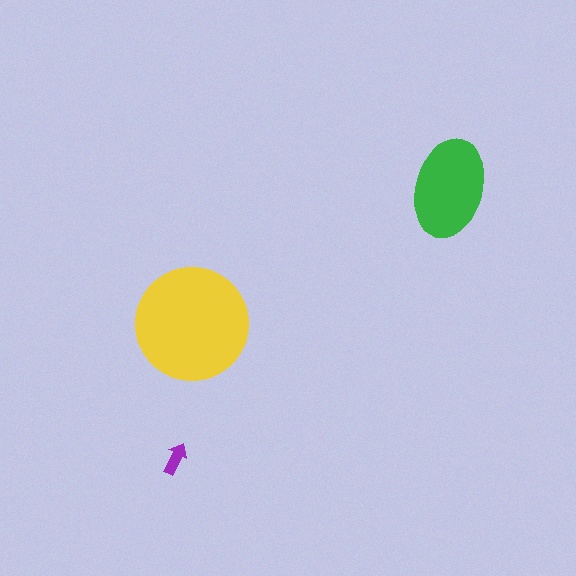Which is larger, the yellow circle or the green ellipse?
The yellow circle.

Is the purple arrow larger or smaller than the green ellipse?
Smaller.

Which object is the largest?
The yellow circle.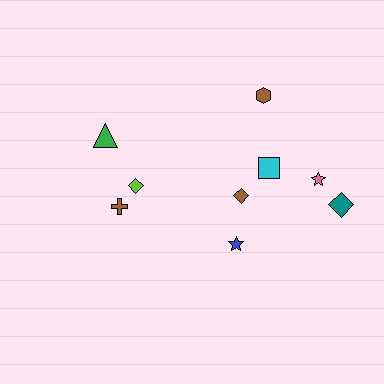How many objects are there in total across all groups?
There are 9 objects.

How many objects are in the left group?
There are 3 objects.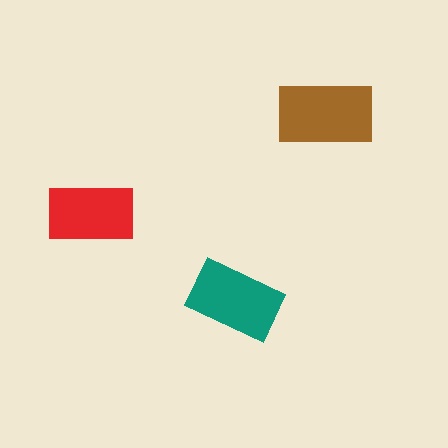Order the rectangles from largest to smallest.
the brown one, the teal one, the red one.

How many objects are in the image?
There are 3 objects in the image.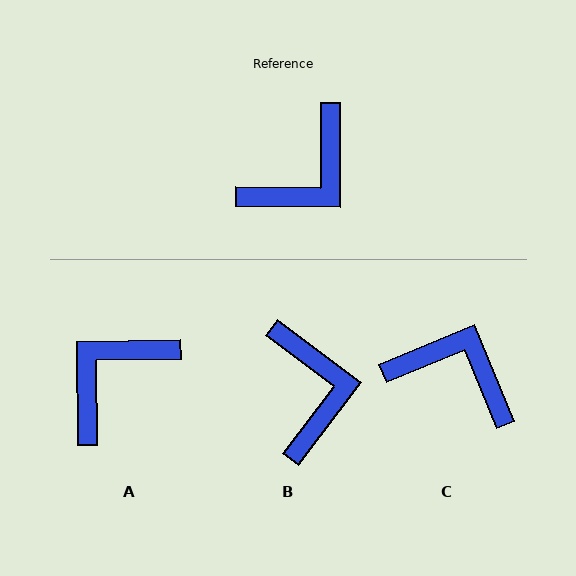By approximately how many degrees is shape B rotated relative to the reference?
Approximately 53 degrees counter-clockwise.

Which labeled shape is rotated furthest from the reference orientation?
A, about 179 degrees away.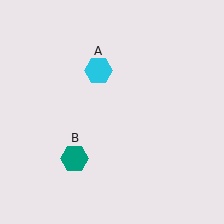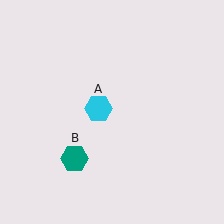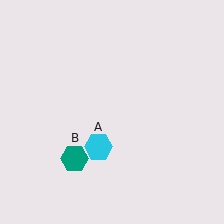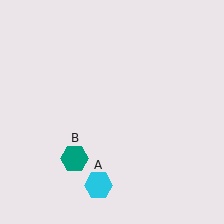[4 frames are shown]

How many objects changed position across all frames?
1 object changed position: cyan hexagon (object A).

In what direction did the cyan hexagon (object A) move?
The cyan hexagon (object A) moved down.